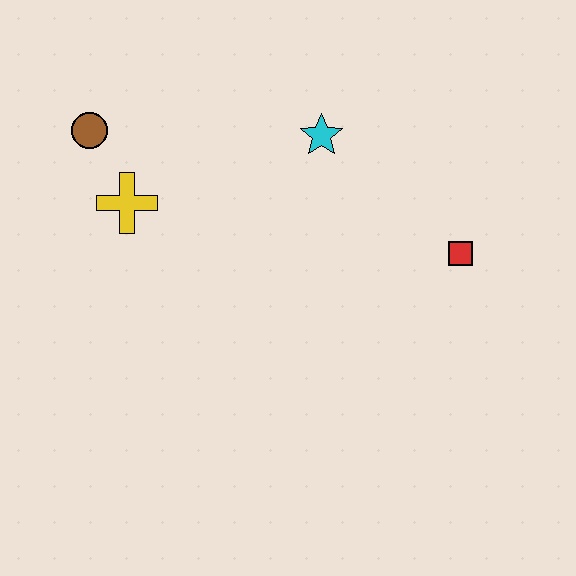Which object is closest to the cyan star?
The red square is closest to the cyan star.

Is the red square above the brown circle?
No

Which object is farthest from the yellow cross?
The red square is farthest from the yellow cross.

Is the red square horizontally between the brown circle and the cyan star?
No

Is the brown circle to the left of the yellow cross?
Yes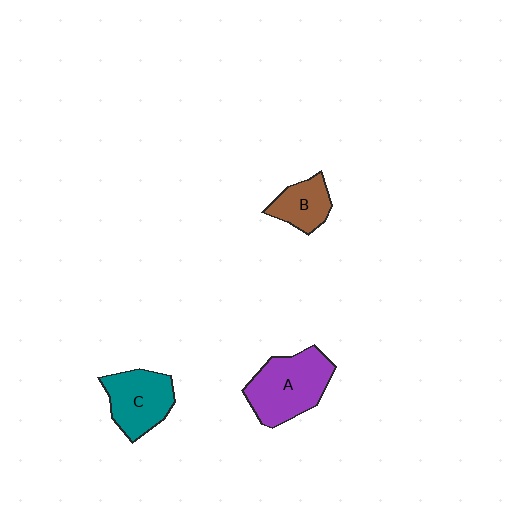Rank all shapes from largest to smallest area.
From largest to smallest: A (purple), C (teal), B (brown).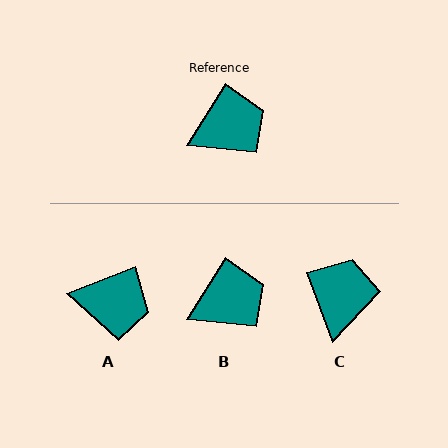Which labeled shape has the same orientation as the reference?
B.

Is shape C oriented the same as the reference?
No, it is off by about 52 degrees.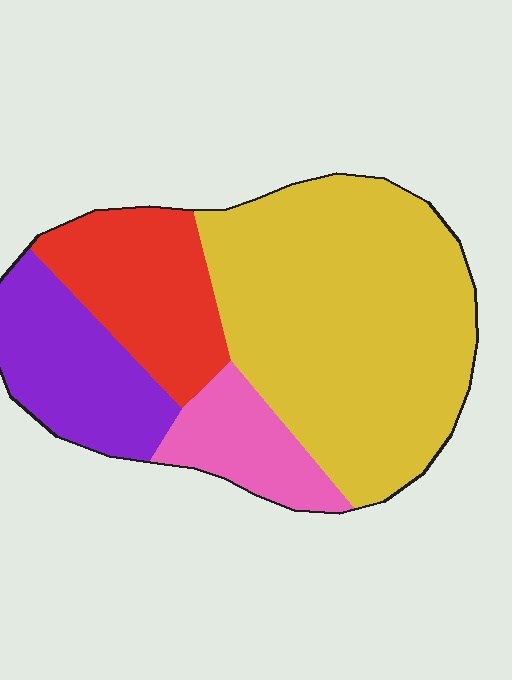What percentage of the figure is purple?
Purple covers about 15% of the figure.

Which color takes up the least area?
Pink, at roughly 10%.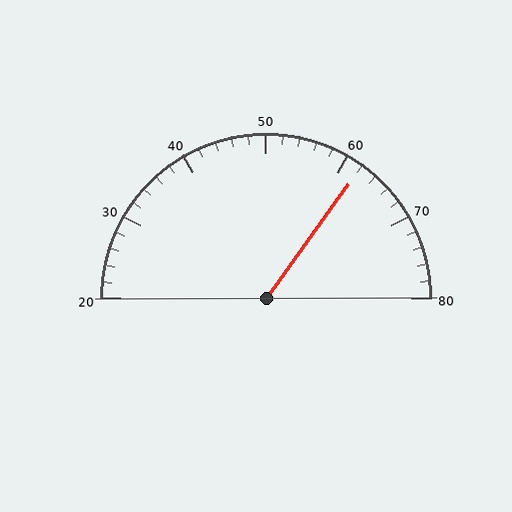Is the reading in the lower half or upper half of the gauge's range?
The reading is in the upper half of the range (20 to 80).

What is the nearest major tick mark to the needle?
The nearest major tick mark is 60.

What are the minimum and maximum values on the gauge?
The gauge ranges from 20 to 80.